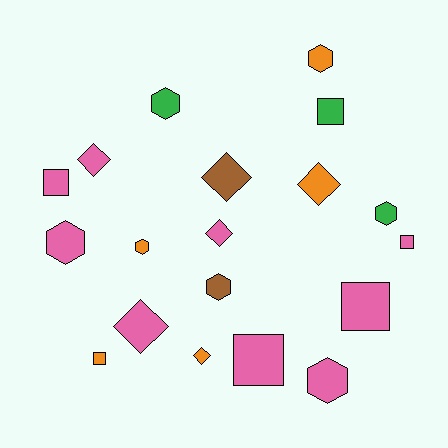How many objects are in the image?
There are 19 objects.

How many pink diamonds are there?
There are 3 pink diamonds.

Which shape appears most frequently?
Hexagon, with 7 objects.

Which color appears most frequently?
Pink, with 9 objects.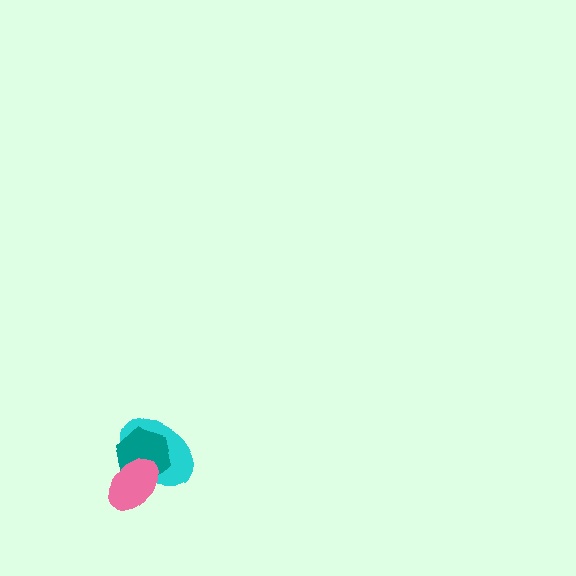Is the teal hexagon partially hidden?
Yes, it is partially covered by another shape.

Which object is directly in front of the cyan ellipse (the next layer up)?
The teal hexagon is directly in front of the cyan ellipse.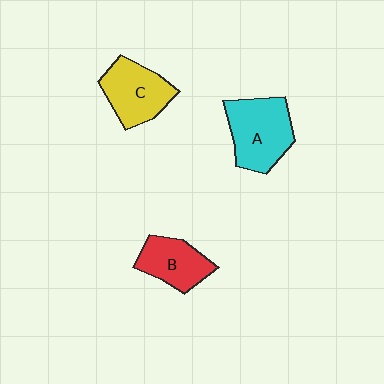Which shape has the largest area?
Shape A (cyan).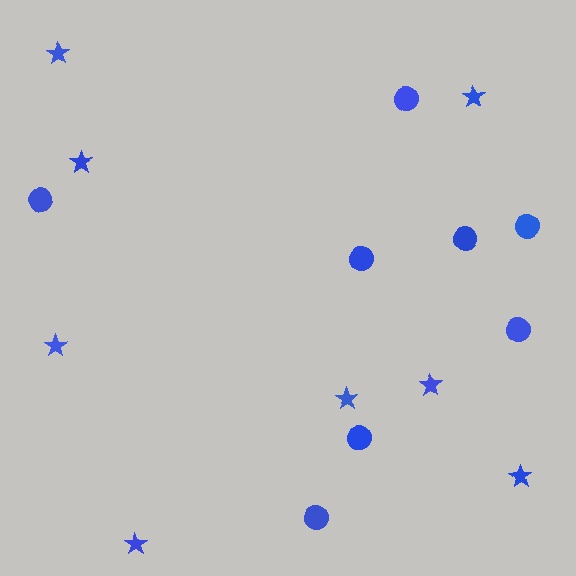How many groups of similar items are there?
There are 2 groups: one group of stars (8) and one group of circles (8).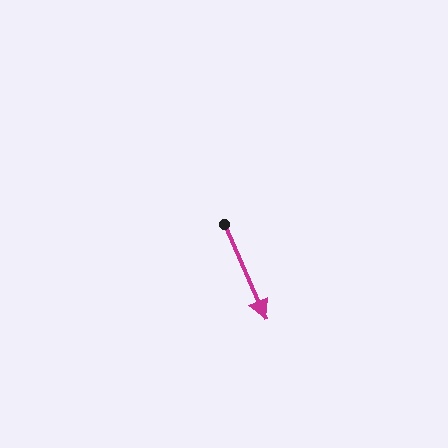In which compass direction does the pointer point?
Southeast.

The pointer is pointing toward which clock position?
Roughly 5 o'clock.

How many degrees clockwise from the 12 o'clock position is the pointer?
Approximately 156 degrees.